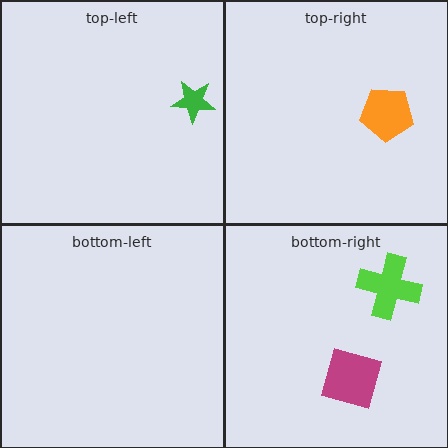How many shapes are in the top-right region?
1.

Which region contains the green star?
The top-left region.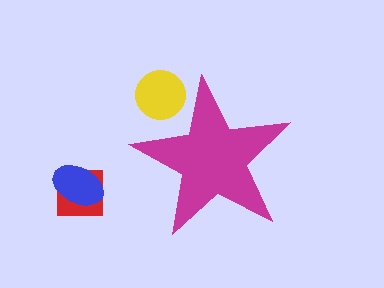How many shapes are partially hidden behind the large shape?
1 shape is partially hidden.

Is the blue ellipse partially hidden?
No, the blue ellipse is fully visible.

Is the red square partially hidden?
No, the red square is fully visible.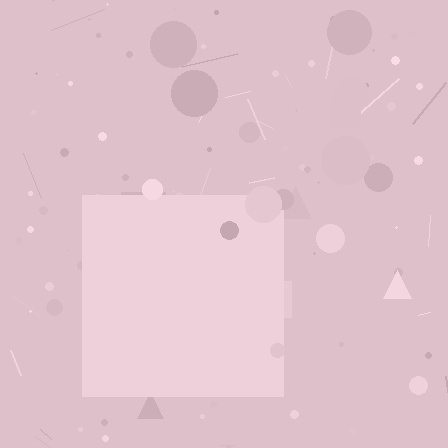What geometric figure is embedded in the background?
A square is embedded in the background.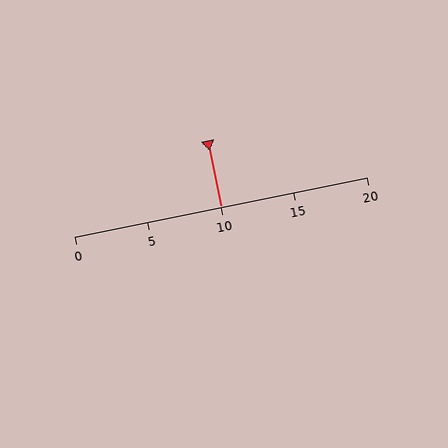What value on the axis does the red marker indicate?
The marker indicates approximately 10.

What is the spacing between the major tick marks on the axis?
The major ticks are spaced 5 apart.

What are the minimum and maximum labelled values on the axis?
The axis runs from 0 to 20.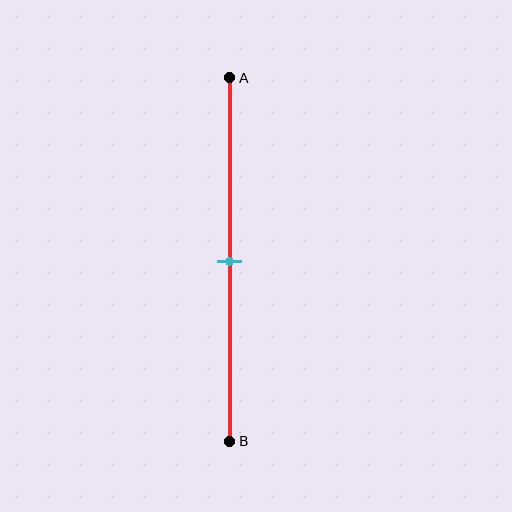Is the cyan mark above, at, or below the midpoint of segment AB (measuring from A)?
The cyan mark is approximately at the midpoint of segment AB.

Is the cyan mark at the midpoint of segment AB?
Yes, the mark is approximately at the midpoint.